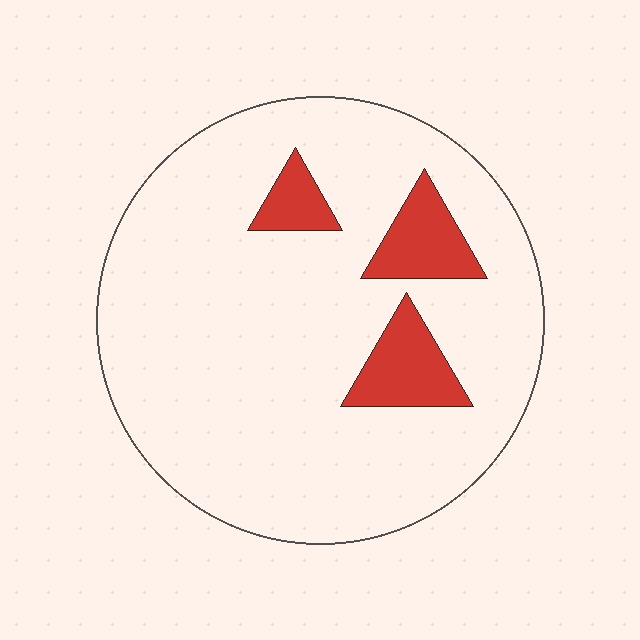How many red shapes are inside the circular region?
3.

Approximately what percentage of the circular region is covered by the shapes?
Approximately 10%.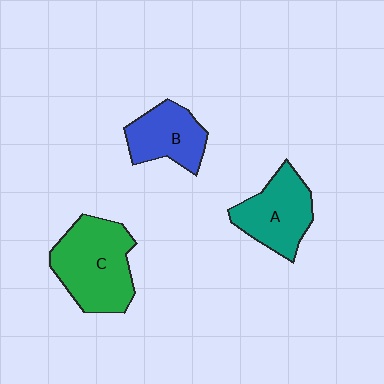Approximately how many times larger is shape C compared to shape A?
Approximately 1.3 times.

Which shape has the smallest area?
Shape B (blue).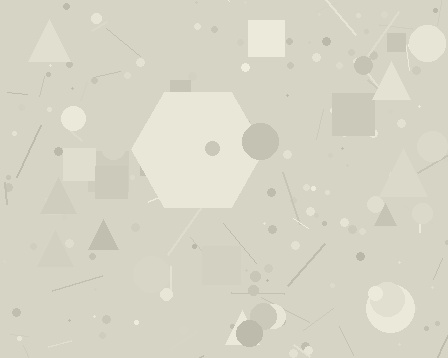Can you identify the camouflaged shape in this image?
The camouflaged shape is a hexagon.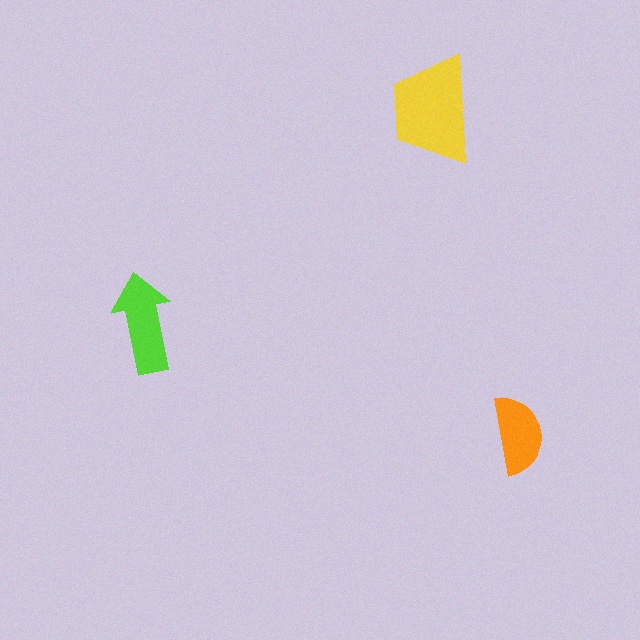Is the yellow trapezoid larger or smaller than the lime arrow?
Larger.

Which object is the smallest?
The orange semicircle.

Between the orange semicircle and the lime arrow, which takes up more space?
The lime arrow.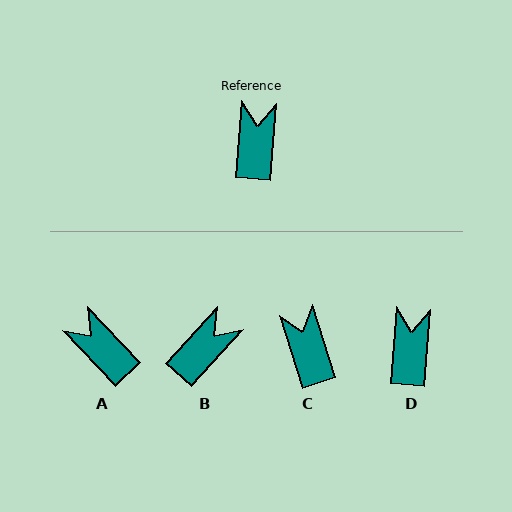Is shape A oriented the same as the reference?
No, it is off by about 48 degrees.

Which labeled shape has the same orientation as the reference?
D.